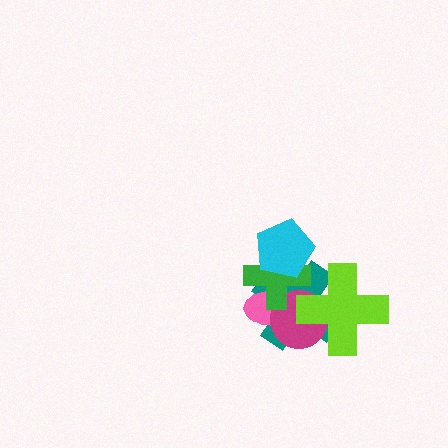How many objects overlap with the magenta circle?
4 objects overlap with the magenta circle.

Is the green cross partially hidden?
Yes, it is partially covered by another shape.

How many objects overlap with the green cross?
4 objects overlap with the green cross.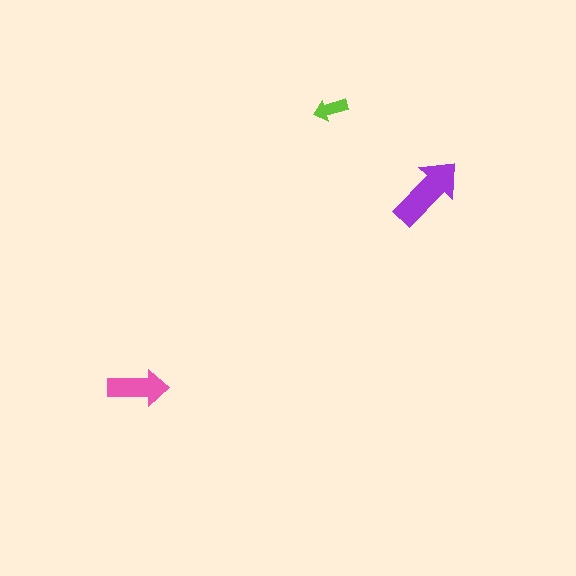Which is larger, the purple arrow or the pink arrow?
The purple one.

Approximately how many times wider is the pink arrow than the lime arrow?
About 1.5 times wider.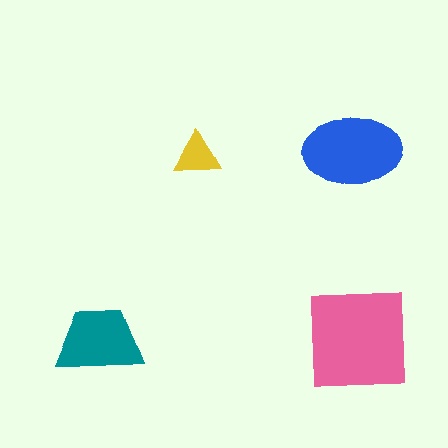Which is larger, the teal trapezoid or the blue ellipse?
The blue ellipse.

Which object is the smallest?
The yellow triangle.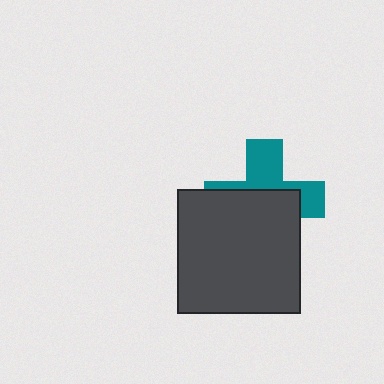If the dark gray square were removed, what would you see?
You would see the complete teal cross.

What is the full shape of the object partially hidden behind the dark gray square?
The partially hidden object is a teal cross.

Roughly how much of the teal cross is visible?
A small part of it is visible (roughly 43%).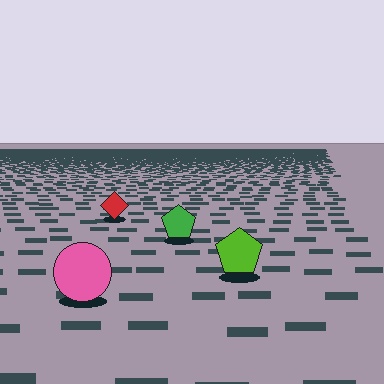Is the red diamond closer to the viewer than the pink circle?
No. The pink circle is closer — you can tell from the texture gradient: the ground texture is coarser near it.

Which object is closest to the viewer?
The pink circle is closest. The texture marks near it are larger and more spread out.